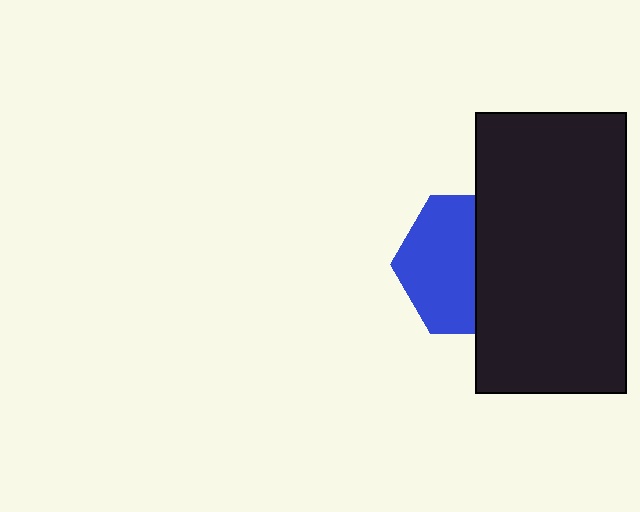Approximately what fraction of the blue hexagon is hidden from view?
Roughly 46% of the blue hexagon is hidden behind the black rectangle.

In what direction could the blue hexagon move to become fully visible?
The blue hexagon could move left. That would shift it out from behind the black rectangle entirely.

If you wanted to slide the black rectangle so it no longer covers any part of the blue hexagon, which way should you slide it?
Slide it right — that is the most direct way to separate the two shapes.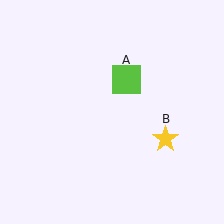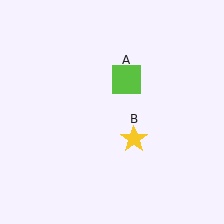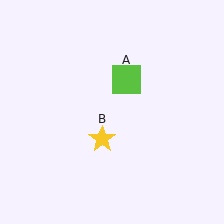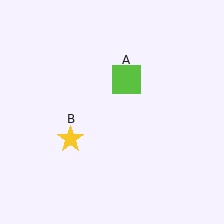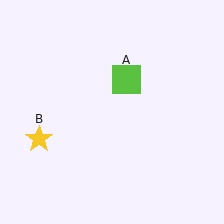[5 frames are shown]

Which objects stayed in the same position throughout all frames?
Lime square (object A) remained stationary.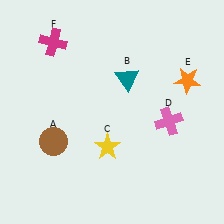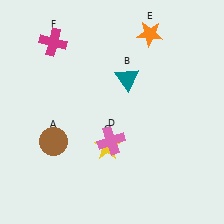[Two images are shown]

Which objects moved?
The objects that moved are: the pink cross (D), the orange star (E).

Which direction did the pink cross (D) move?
The pink cross (D) moved left.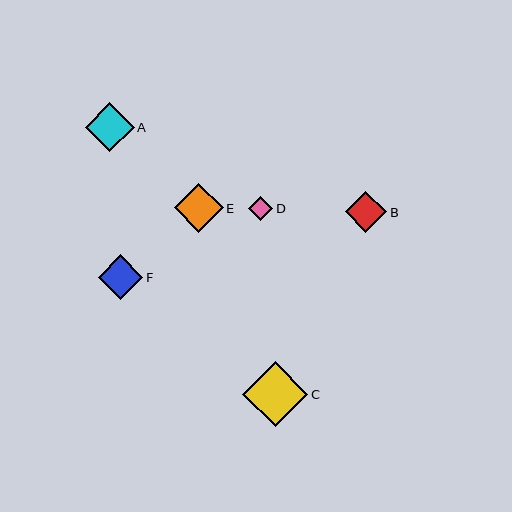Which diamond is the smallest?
Diamond D is the smallest with a size of approximately 24 pixels.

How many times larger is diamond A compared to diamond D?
Diamond A is approximately 2.0 times the size of diamond D.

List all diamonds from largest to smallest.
From largest to smallest: C, A, E, F, B, D.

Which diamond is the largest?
Diamond C is the largest with a size of approximately 65 pixels.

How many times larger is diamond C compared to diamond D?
Diamond C is approximately 2.7 times the size of diamond D.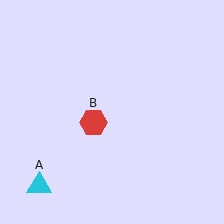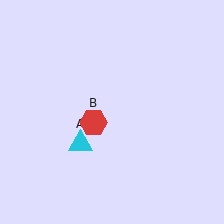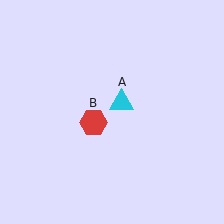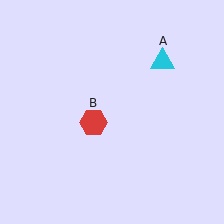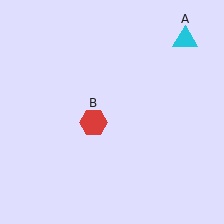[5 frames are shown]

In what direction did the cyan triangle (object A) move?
The cyan triangle (object A) moved up and to the right.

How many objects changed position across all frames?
1 object changed position: cyan triangle (object A).